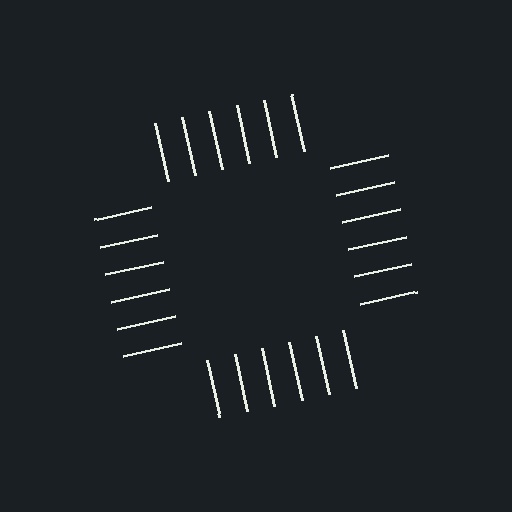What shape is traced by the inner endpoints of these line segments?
An illusory square — the line segments terminate on its edges but no continuous stroke is drawn.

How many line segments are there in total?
24 — 6 along each of the 4 edges.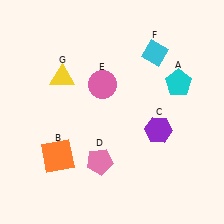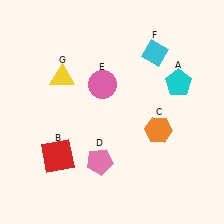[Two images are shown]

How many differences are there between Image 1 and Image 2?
There are 2 differences between the two images.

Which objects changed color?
B changed from orange to red. C changed from purple to orange.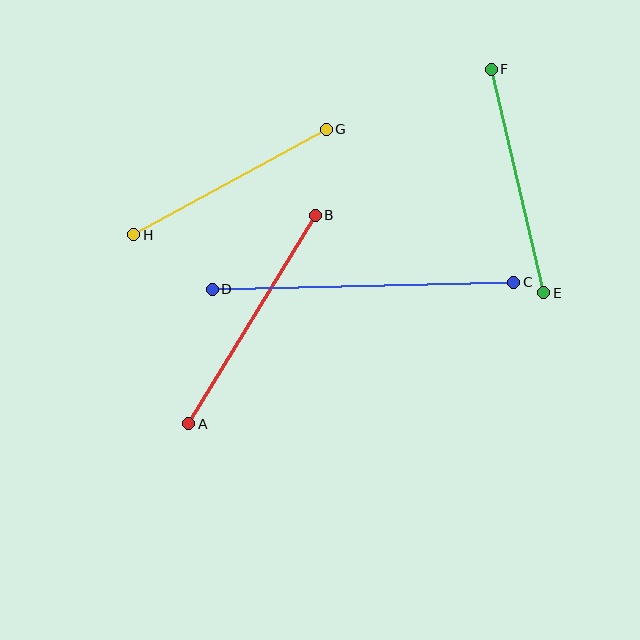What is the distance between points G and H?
The distance is approximately 219 pixels.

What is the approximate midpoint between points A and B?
The midpoint is at approximately (252, 319) pixels.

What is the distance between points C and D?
The distance is approximately 301 pixels.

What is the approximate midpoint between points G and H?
The midpoint is at approximately (230, 182) pixels.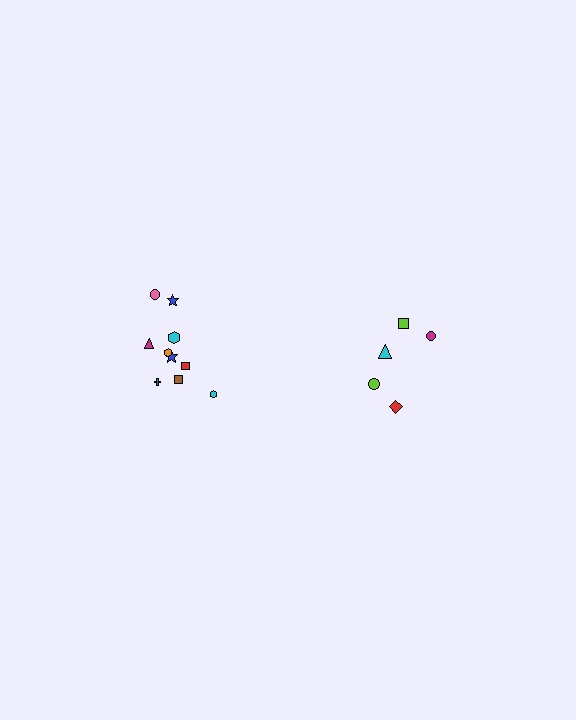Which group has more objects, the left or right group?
The left group.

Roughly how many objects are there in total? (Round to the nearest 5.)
Roughly 15 objects in total.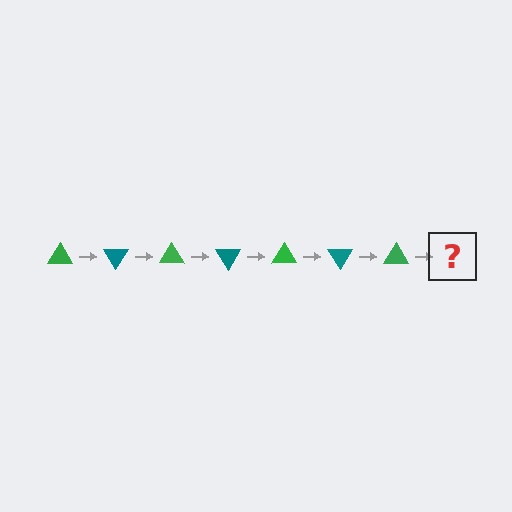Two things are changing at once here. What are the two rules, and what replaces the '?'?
The two rules are that it rotates 60 degrees each step and the color cycles through green and teal. The '?' should be a teal triangle, rotated 420 degrees from the start.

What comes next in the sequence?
The next element should be a teal triangle, rotated 420 degrees from the start.